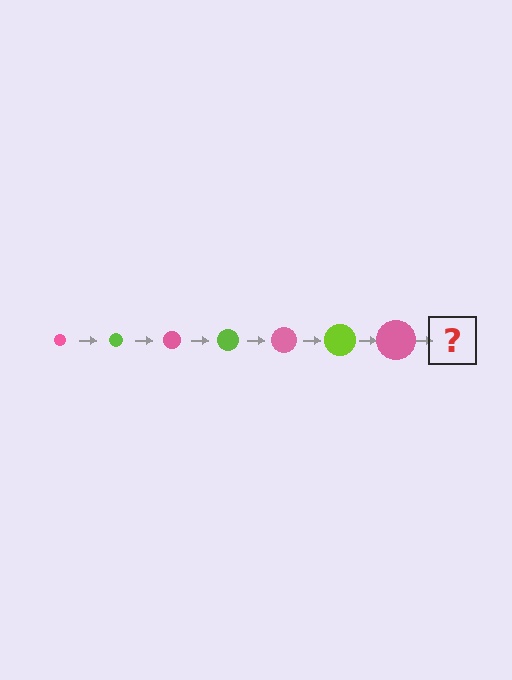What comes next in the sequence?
The next element should be a lime circle, larger than the previous one.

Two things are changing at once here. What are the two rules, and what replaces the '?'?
The two rules are that the circle grows larger each step and the color cycles through pink and lime. The '?' should be a lime circle, larger than the previous one.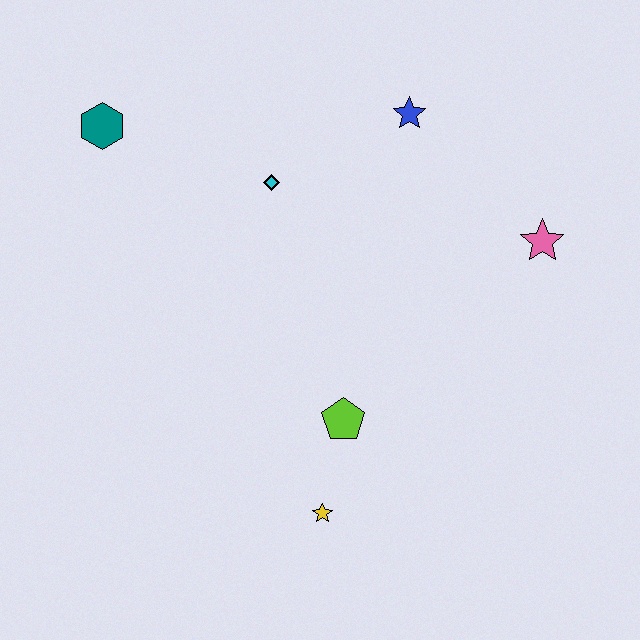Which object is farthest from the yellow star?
The teal hexagon is farthest from the yellow star.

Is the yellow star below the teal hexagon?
Yes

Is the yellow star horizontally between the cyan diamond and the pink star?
Yes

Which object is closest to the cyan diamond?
The blue star is closest to the cyan diamond.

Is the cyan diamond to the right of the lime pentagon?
No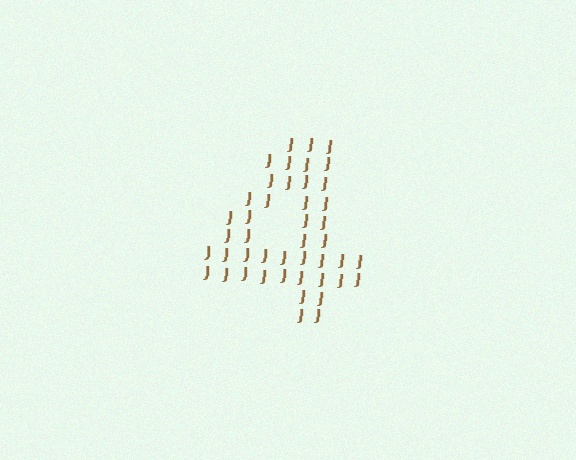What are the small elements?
The small elements are letter J's.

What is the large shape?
The large shape is the digit 4.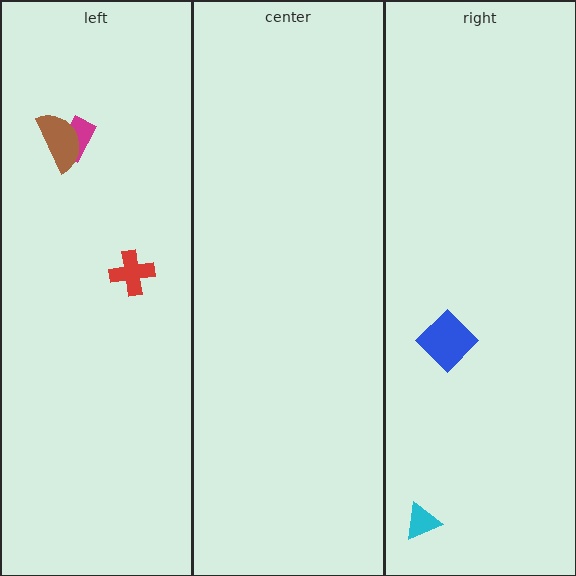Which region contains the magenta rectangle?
The left region.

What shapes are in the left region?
The red cross, the magenta rectangle, the brown semicircle.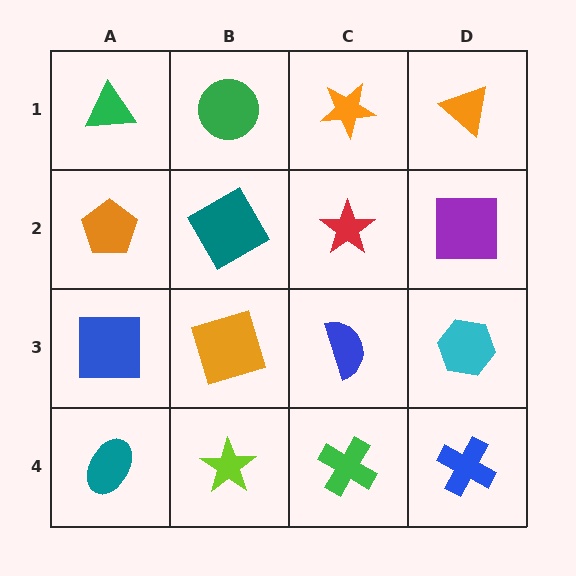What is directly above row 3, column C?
A red star.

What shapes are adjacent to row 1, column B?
A teal diamond (row 2, column B), a green triangle (row 1, column A), an orange star (row 1, column C).